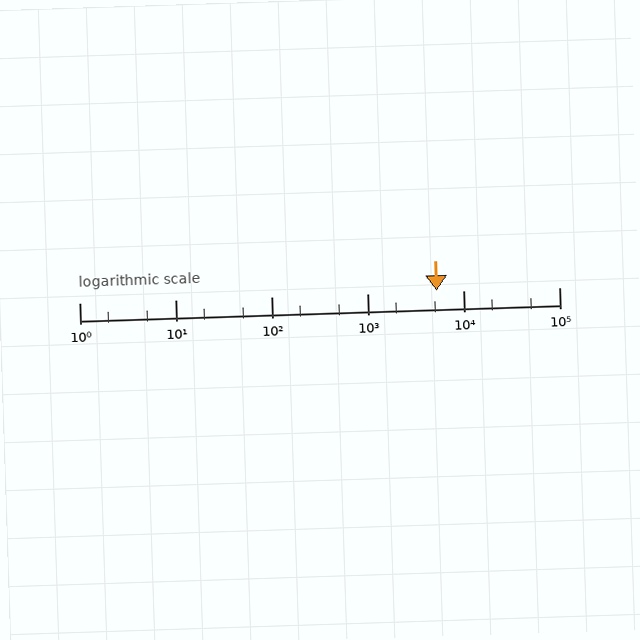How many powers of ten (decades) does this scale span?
The scale spans 5 decades, from 1 to 100000.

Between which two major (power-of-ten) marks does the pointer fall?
The pointer is between 1000 and 10000.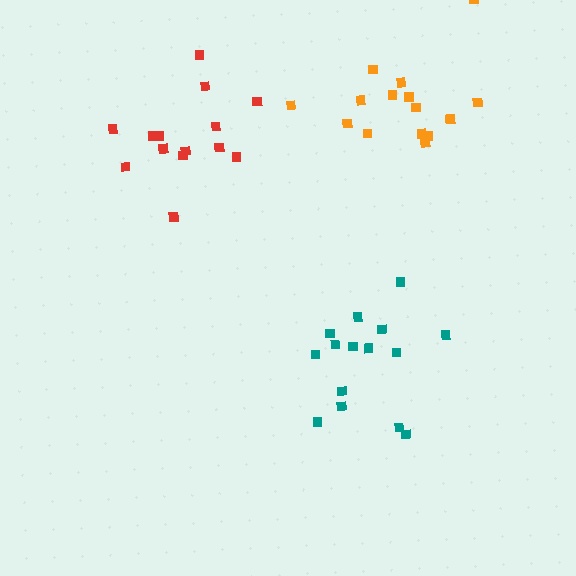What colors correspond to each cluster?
The clusters are colored: red, teal, orange.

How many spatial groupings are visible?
There are 3 spatial groupings.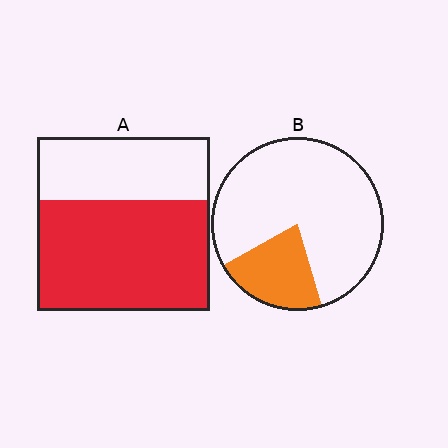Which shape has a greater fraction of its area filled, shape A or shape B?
Shape A.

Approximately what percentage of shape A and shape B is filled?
A is approximately 65% and B is approximately 20%.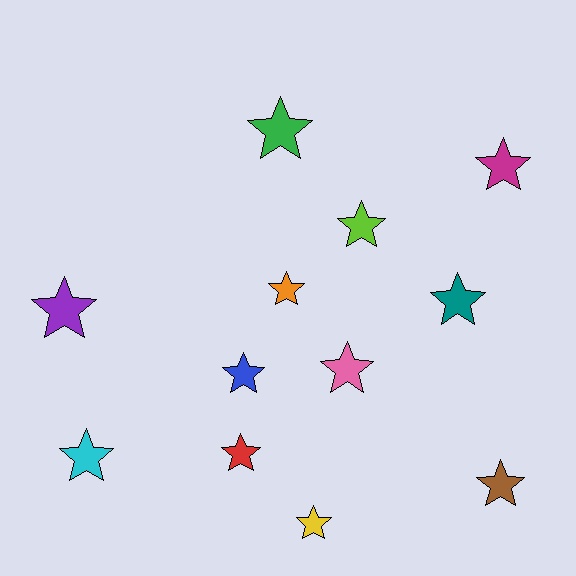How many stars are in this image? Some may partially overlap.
There are 12 stars.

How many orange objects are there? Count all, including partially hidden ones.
There is 1 orange object.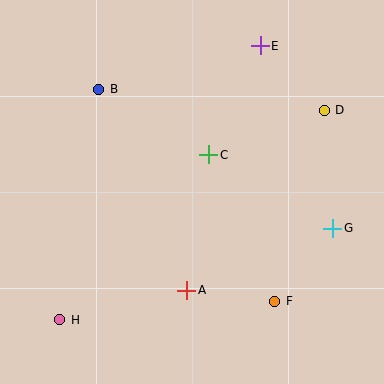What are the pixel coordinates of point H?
Point H is at (60, 320).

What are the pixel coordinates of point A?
Point A is at (187, 290).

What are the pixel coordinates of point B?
Point B is at (99, 89).